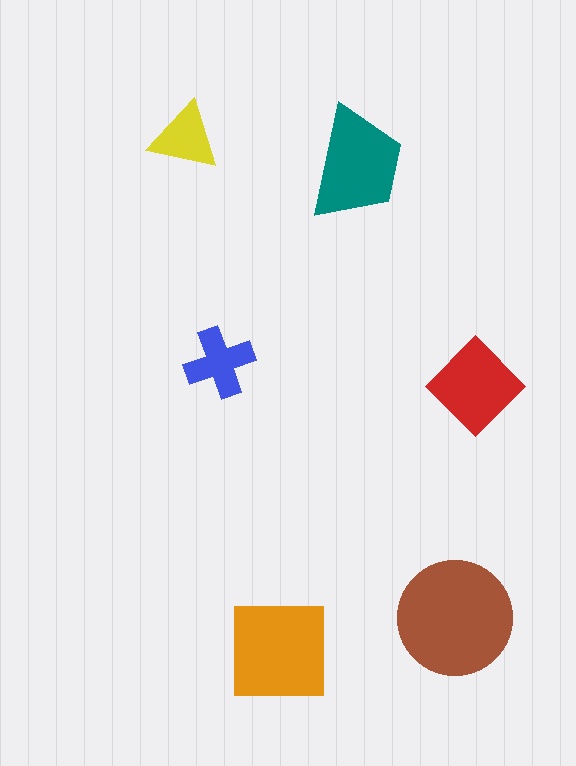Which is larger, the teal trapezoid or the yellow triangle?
The teal trapezoid.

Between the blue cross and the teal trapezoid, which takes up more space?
The teal trapezoid.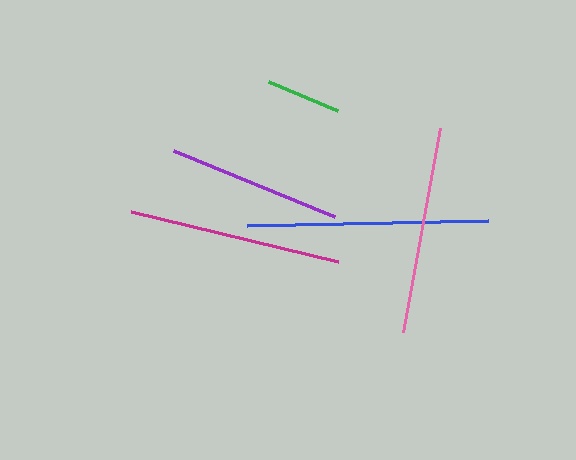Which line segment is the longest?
The blue line is the longest at approximately 241 pixels.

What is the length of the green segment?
The green segment is approximately 75 pixels long.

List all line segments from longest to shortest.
From longest to shortest: blue, magenta, pink, purple, green.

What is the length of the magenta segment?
The magenta segment is approximately 213 pixels long.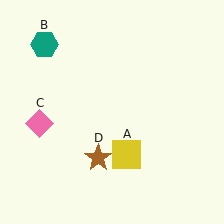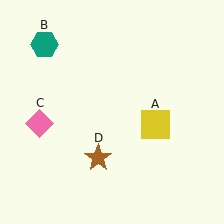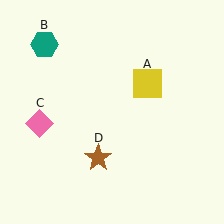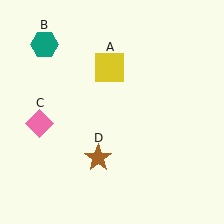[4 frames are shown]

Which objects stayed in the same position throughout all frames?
Teal hexagon (object B) and pink diamond (object C) and brown star (object D) remained stationary.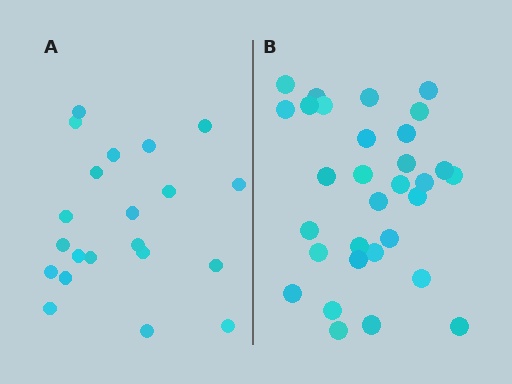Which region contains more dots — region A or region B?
Region B (the right region) has more dots.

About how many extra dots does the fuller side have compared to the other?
Region B has roughly 10 or so more dots than region A.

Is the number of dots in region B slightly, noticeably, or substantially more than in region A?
Region B has substantially more. The ratio is roughly 1.5 to 1.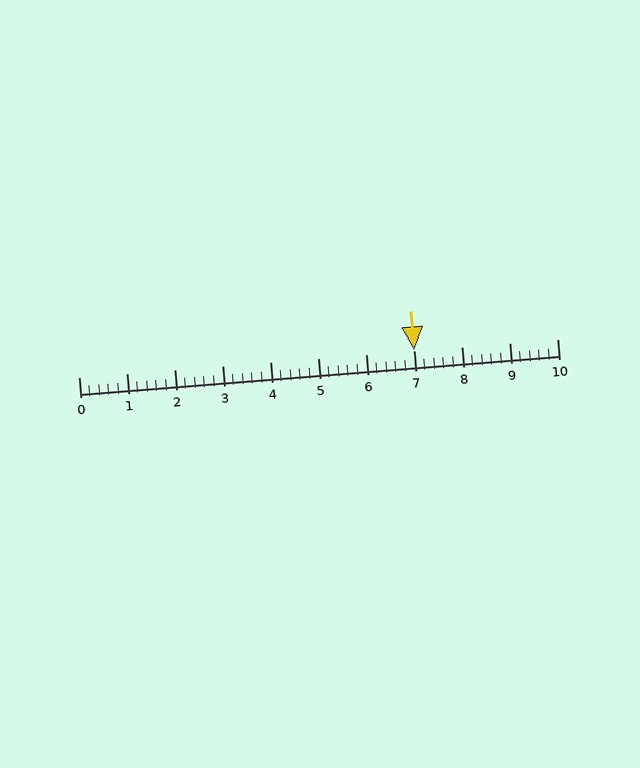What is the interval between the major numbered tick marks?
The major tick marks are spaced 1 units apart.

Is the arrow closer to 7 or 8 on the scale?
The arrow is closer to 7.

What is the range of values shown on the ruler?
The ruler shows values from 0 to 10.